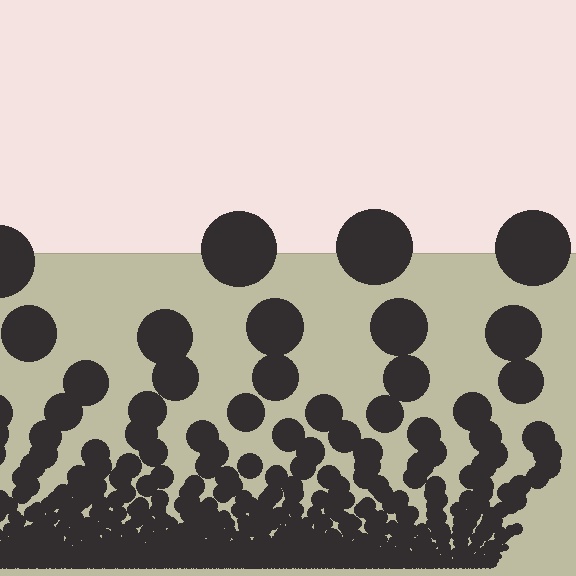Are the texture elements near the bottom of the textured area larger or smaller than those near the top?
Smaller. The gradient is inverted — elements near the bottom are smaller and denser.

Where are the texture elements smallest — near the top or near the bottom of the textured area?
Near the bottom.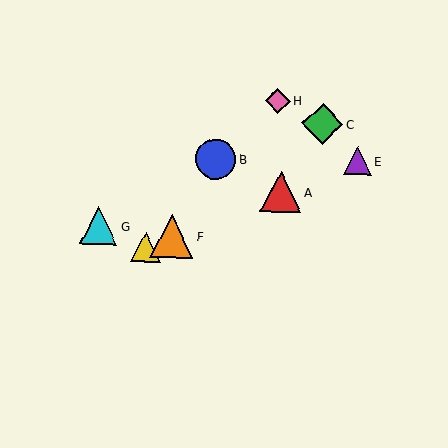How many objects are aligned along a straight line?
4 objects (A, D, E, F) are aligned along a straight line.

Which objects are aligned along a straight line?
Objects A, D, E, F are aligned along a straight line.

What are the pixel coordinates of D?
Object D is at (146, 247).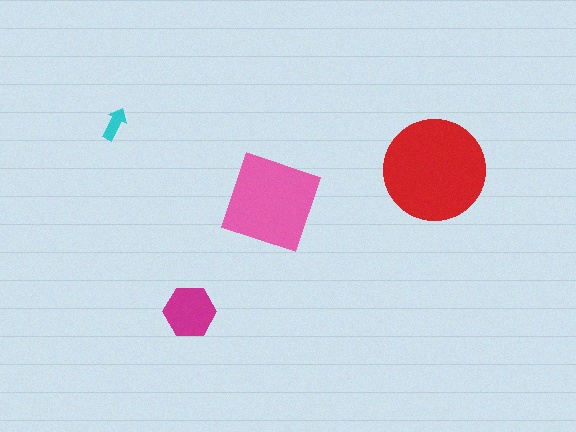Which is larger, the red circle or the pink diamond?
The red circle.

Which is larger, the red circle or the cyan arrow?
The red circle.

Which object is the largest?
The red circle.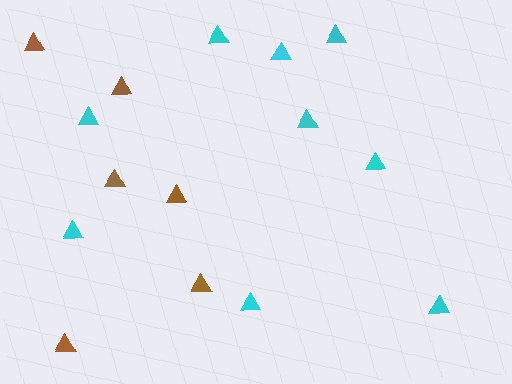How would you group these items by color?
There are 2 groups: one group of cyan triangles (9) and one group of brown triangles (6).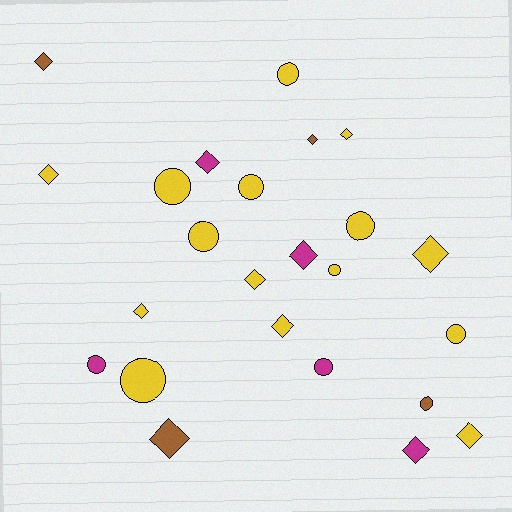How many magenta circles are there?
There are 2 magenta circles.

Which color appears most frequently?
Yellow, with 15 objects.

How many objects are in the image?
There are 24 objects.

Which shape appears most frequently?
Diamond, with 13 objects.